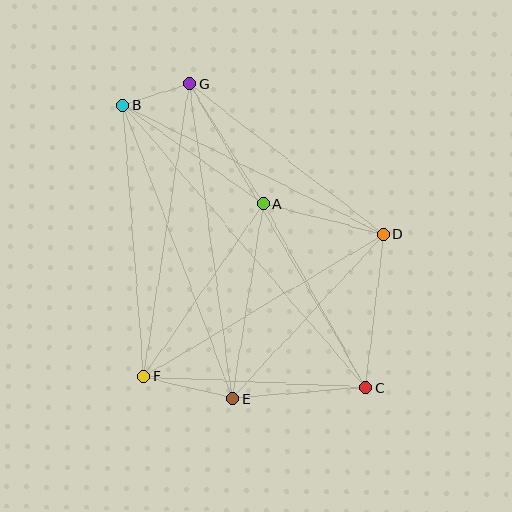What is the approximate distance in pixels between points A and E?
The distance between A and E is approximately 197 pixels.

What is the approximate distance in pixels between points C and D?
The distance between C and D is approximately 155 pixels.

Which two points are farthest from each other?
Points B and C are farthest from each other.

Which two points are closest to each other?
Points B and G are closest to each other.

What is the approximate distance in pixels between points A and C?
The distance between A and C is approximately 211 pixels.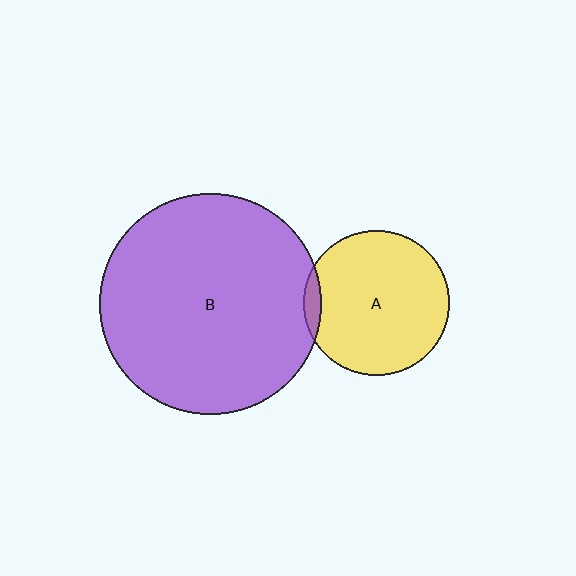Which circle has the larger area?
Circle B (purple).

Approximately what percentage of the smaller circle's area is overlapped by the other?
Approximately 5%.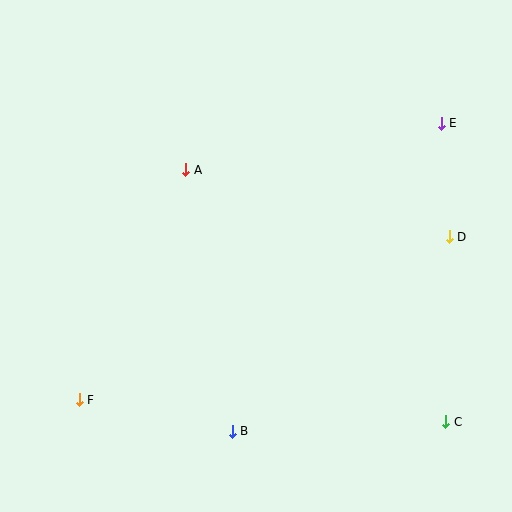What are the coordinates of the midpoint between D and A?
The midpoint between D and A is at (317, 203).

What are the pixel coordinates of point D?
Point D is at (449, 237).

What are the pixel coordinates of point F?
Point F is at (79, 400).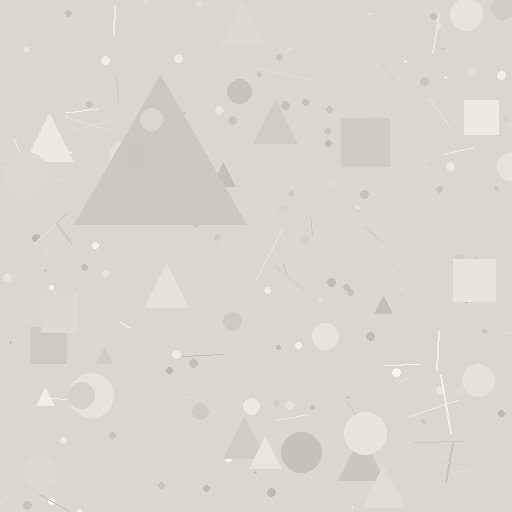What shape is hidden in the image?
A triangle is hidden in the image.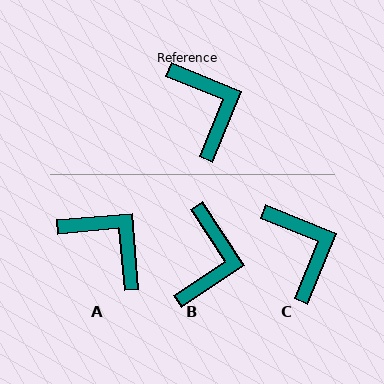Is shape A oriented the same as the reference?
No, it is off by about 27 degrees.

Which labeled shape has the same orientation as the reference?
C.